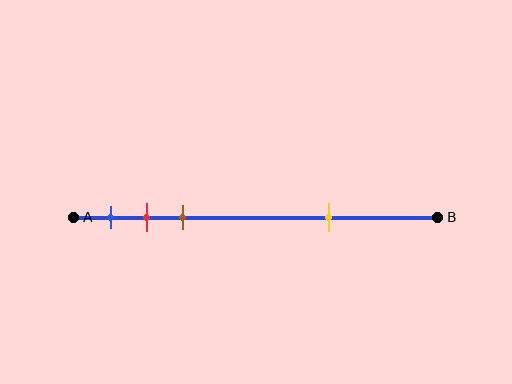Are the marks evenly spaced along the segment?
No, the marks are not evenly spaced.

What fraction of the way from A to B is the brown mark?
The brown mark is approximately 30% (0.3) of the way from A to B.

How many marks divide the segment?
There are 4 marks dividing the segment.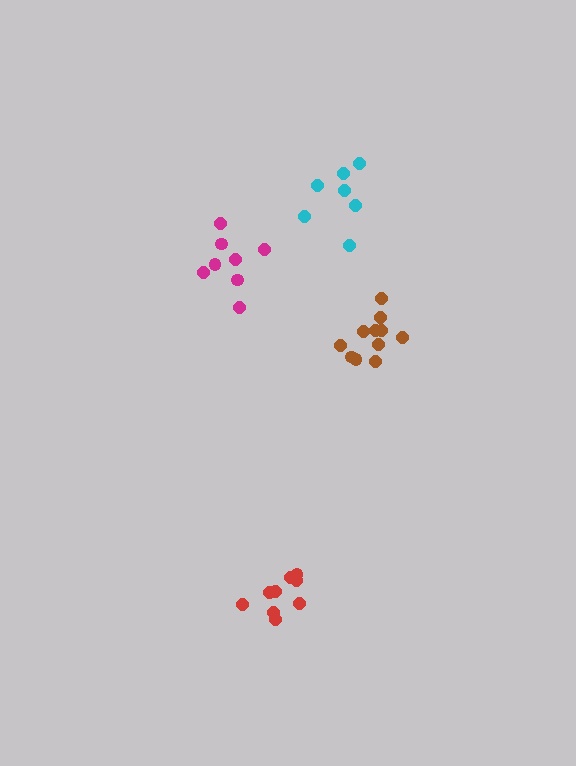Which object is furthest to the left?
The magenta cluster is leftmost.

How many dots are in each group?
Group 1: 9 dots, Group 2: 11 dots, Group 3: 7 dots, Group 4: 8 dots (35 total).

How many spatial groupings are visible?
There are 4 spatial groupings.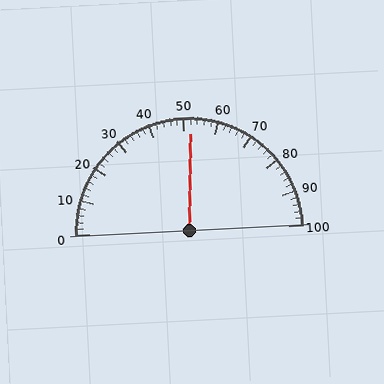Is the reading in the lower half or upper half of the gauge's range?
The reading is in the upper half of the range (0 to 100).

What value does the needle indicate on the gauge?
The needle indicates approximately 52.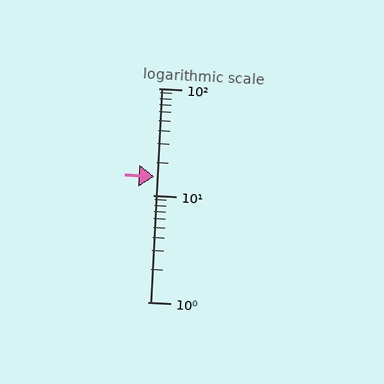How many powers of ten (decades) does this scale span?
The scale spans 2 decades, from 1 to 100.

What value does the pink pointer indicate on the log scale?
The pointer indicates approximately 15.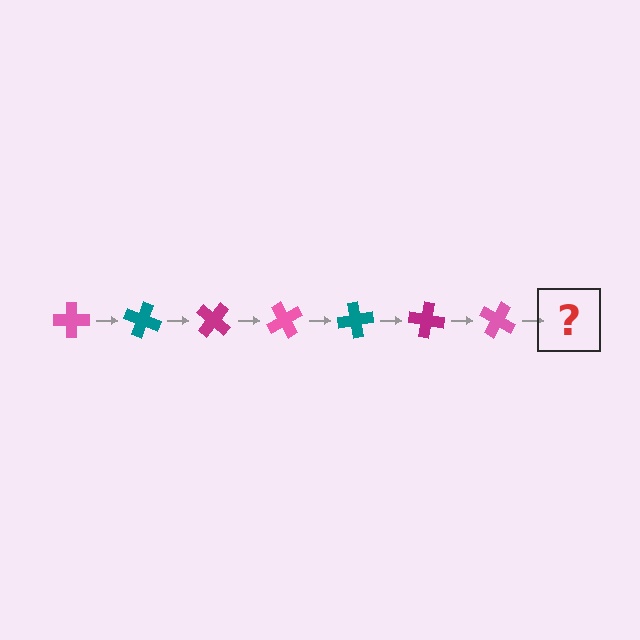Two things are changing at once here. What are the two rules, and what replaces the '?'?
The two rules are that it rotates 20 degrees each step and the color cycles through pink, teal, and magenta. The '?' should be a teal cross, rotated 140 degrees from the start.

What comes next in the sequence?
The next element should be a teal cross, rotated 140 degrees from the start.